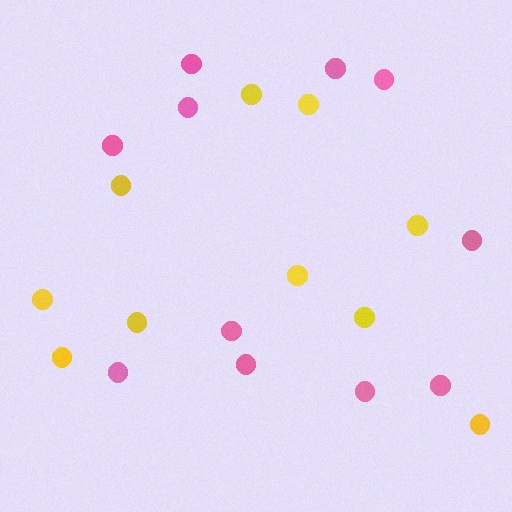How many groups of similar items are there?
There are 2 groups: one group of yellow circles (10) and one group of pink circles (11).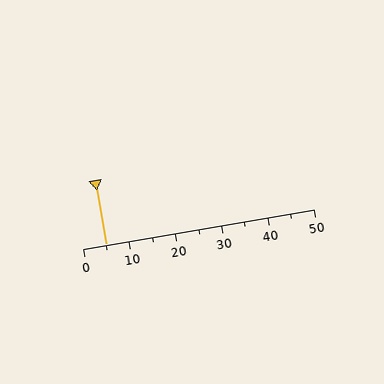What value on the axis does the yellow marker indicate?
The marker indicates approximately 5.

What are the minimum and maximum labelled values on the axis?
The axis runs from 0 to 50.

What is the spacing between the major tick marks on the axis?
The major ticks are spaced 10 apart.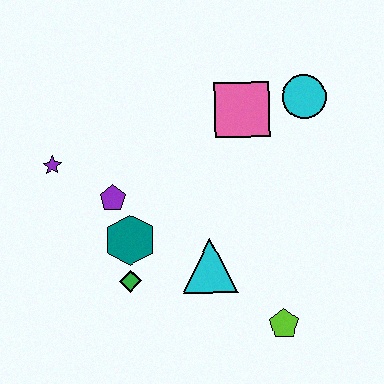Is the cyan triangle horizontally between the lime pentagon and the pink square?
No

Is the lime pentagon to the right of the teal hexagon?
Yes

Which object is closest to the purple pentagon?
The teal hexagon is closest to the purple pentagon.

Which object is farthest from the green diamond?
The cyan circle is farthest from the green diamond.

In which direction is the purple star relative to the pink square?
The purple star is to the left of the pink square.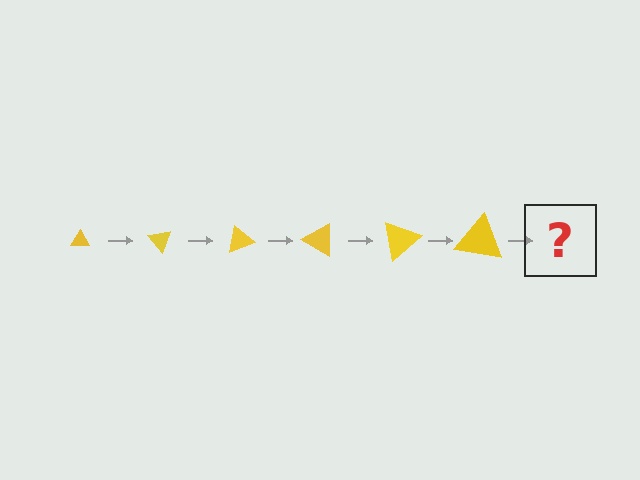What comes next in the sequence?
The next element should be a triangle, larger than the previous one and rotated 300 degrees from the start.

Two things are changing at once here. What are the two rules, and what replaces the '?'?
The two rules are that the triangle grows larger each step and it rotates 50 degrees each step. The '?' should be a triangle, larger than the previous one and rotated 300 degrees from the start.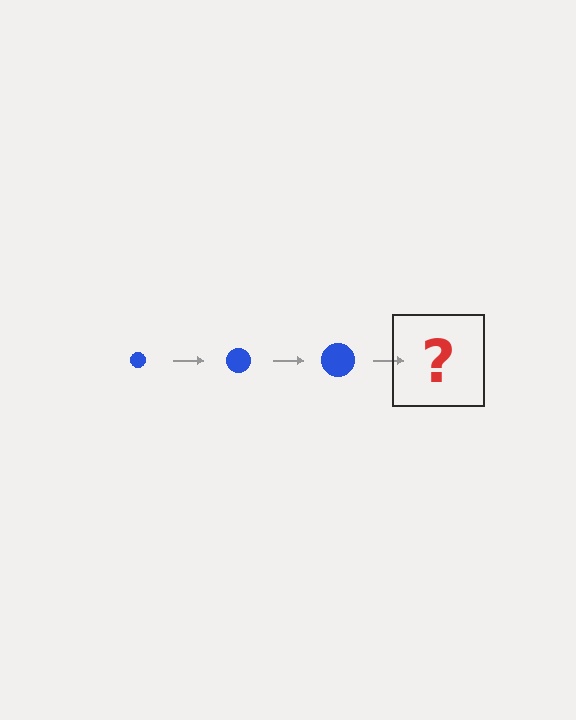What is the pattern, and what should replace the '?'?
The pattern is that the circle gets progressively larger each step. The '?' should be a blue circle, larger than the previous one.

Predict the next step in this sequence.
The next step is a blue circle, larger than the previous one.